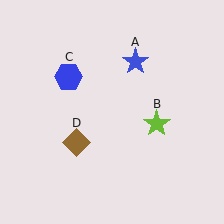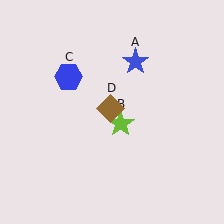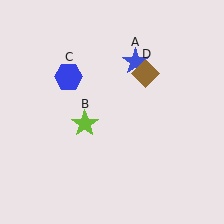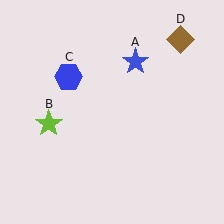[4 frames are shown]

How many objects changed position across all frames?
2 objects changed position: lime star (object B), brown diamond (object D).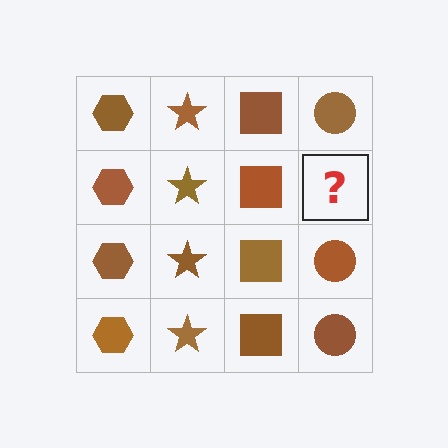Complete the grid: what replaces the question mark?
The question mark should be replaced with a brown circle.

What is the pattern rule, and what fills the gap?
The rule is that each column has a consistent shape. The gap should be filled with a brown circle.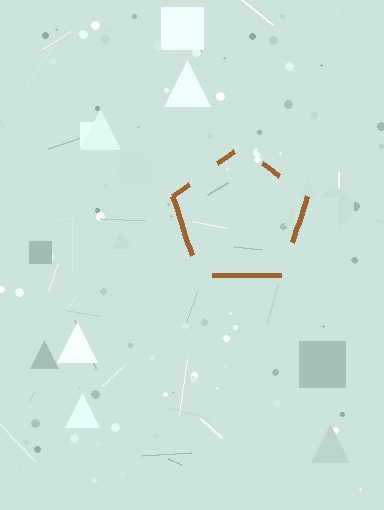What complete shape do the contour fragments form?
The contour fragments form a pentagon.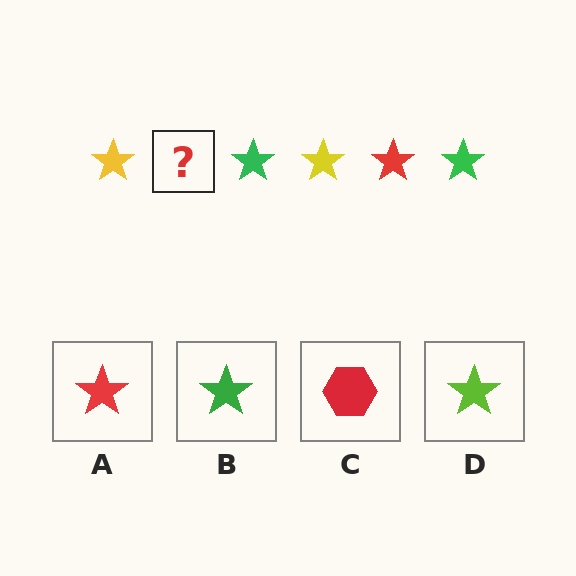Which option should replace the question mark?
Option A.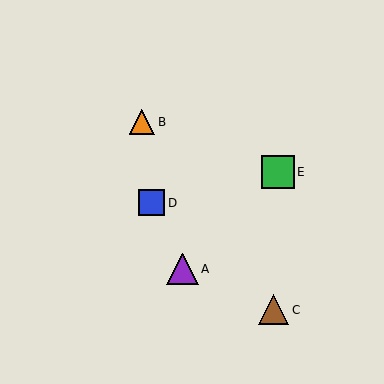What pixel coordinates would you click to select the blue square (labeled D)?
Click at (151, 203) to select the blue square D.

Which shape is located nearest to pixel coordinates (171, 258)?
The purple triangle (labeled A) at (182, 269) is nearest to that location.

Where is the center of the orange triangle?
The center of the orange triangle is at (142, 122).